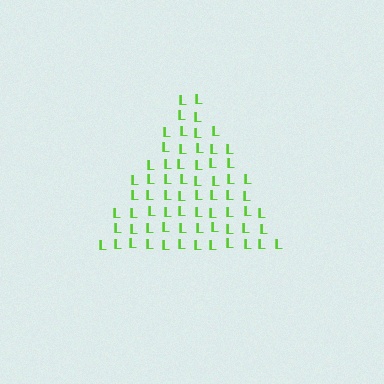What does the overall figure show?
The overall figure shows a triangle.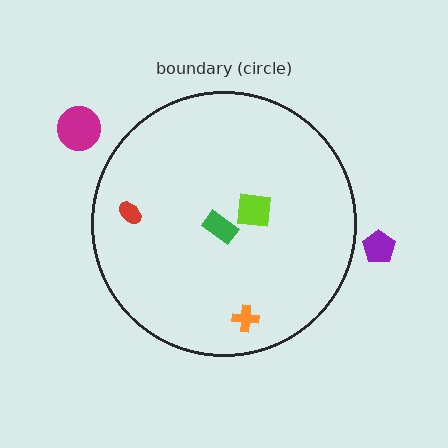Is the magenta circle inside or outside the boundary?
Outside.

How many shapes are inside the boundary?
4 inside, 2 outside.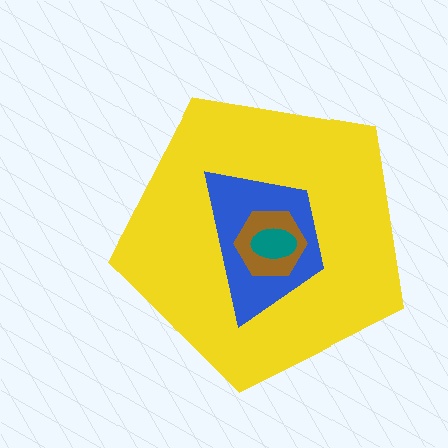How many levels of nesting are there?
4.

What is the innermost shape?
The teal ellipse.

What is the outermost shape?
The yellow pentagon.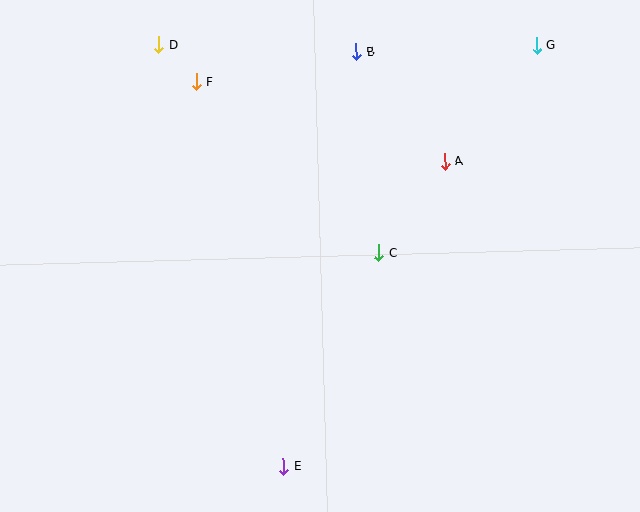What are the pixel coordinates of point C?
Point C is at (379, 253).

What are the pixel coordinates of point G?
Point G is at (536, 45).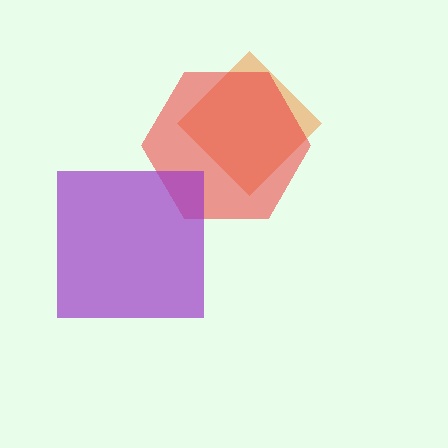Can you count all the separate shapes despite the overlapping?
Yes, there are 3 separate shapes.